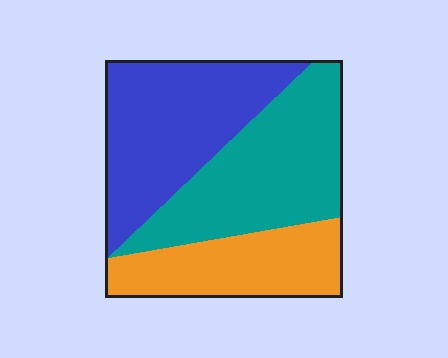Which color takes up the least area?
Orange, at roughly 25%.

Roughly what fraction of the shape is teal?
Teal covers 38% of the shape.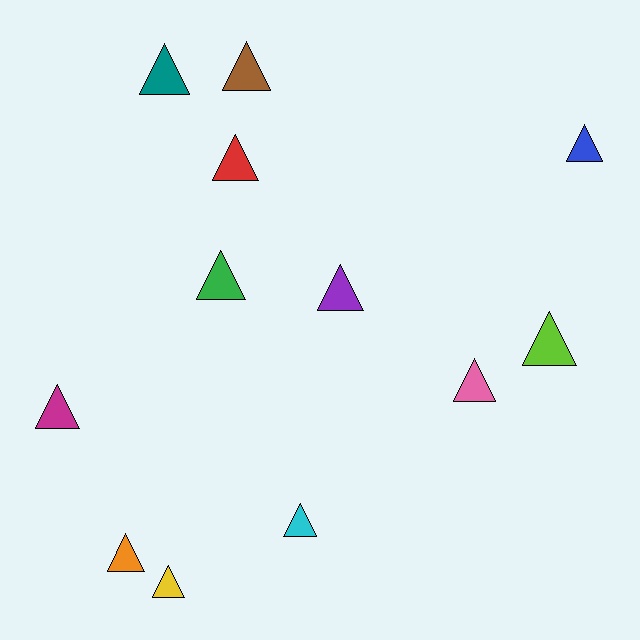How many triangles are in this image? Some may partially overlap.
There are 12 triangles.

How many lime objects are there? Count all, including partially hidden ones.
There is 1 lime object.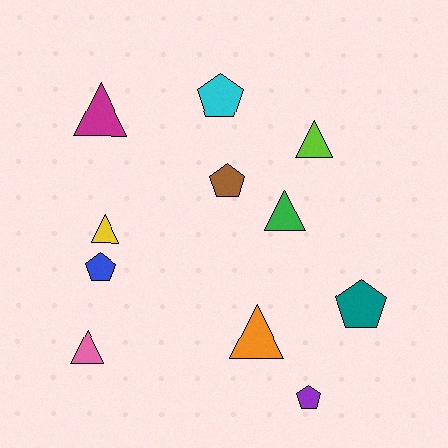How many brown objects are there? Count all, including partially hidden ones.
There is 1 brown object.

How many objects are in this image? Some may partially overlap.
There are 11 objects.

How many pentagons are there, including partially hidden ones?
There are 5 pentagons.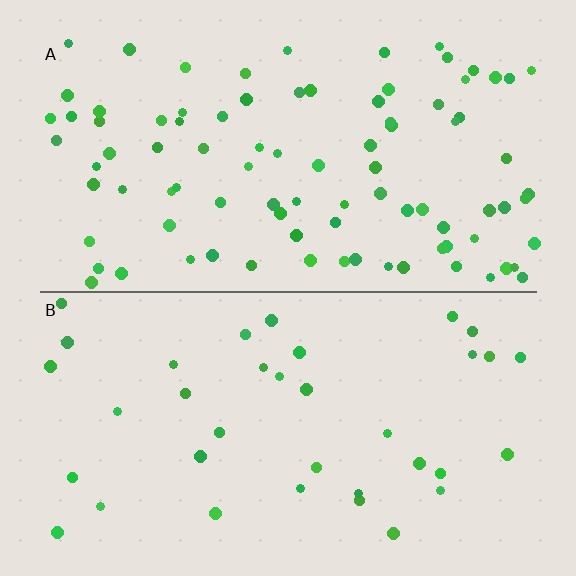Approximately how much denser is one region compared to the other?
Approximately 2.5× — region A over region B.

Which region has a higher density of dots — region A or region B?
A (the top).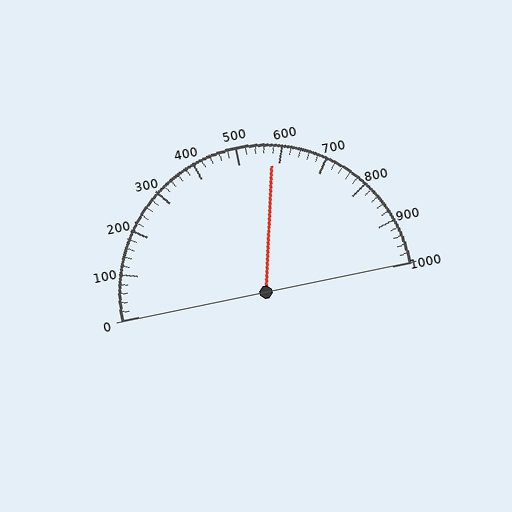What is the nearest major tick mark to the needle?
The nearest major tick mark is 600.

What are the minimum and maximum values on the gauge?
The gauge ranges from 0 to 1000.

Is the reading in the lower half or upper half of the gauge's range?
The reading is in the upper half of the range (0 to 1000).